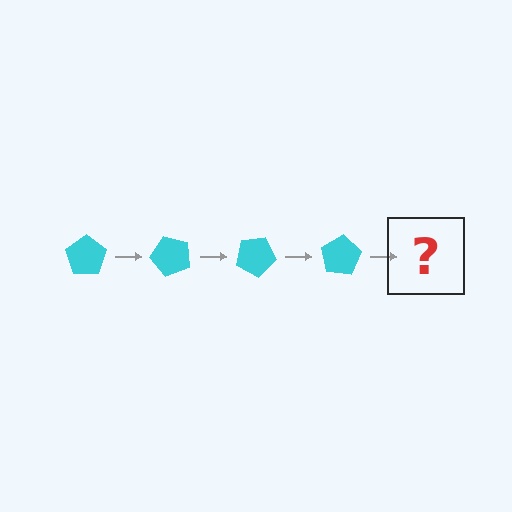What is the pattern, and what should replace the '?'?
The pattern is that the pentagon rotates 50 degrees each step. The '?' should be a cyan pentagon rotated 200 degrees.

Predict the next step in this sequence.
The next step is a cyan pentagon rotated 200 degrees.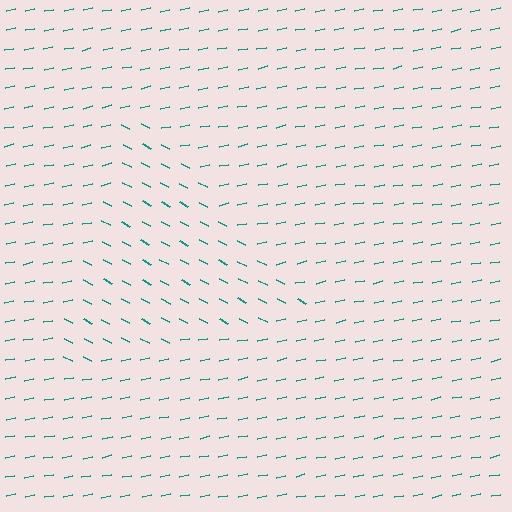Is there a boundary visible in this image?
Yes, there is a texture boundary formed by a change in line orientation.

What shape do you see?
I see a triangle.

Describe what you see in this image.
The image is filled with small teal line segments. A triangle region in the image has lines oriented differently from the surrounding lines, creating a visible texture boundary.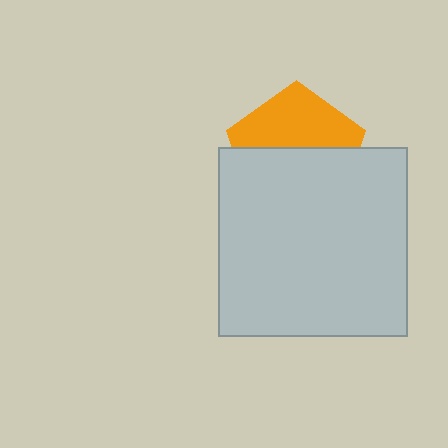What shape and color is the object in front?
The object in front is a light gray square.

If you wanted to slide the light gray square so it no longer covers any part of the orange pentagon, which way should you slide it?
Slide it down — that is the most direct way to separate the two shapes.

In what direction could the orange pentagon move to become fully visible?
The orange pentagon could move up. That would shift it out from behind the light gray square entirely.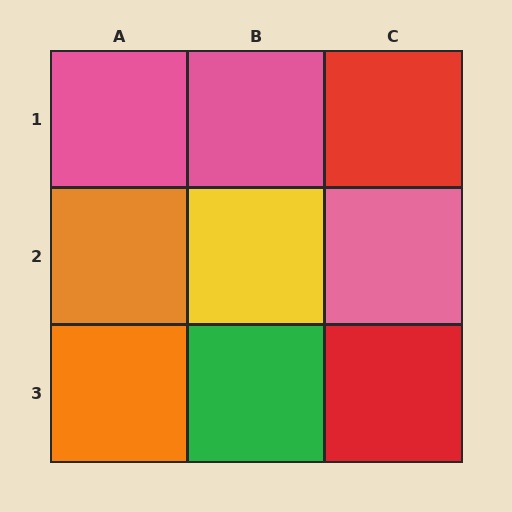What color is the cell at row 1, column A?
Pink.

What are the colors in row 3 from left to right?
Orange, green, red.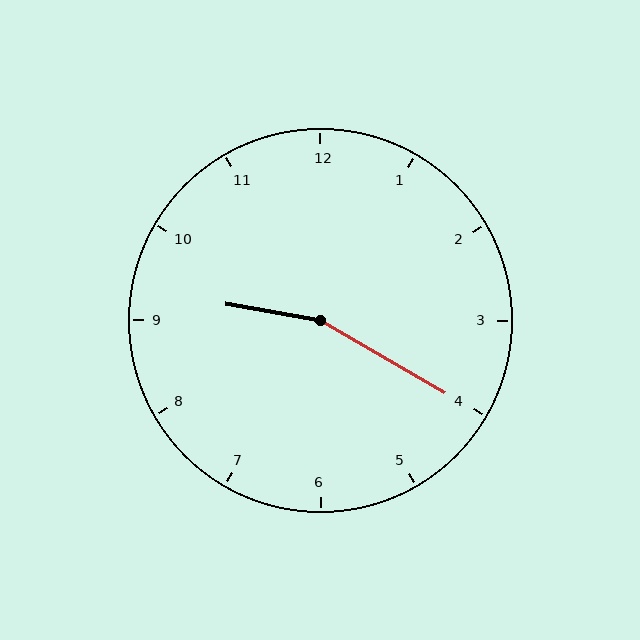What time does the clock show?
9:20.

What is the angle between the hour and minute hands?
Approximately 160 degrees.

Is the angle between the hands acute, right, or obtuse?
It is obtuse.